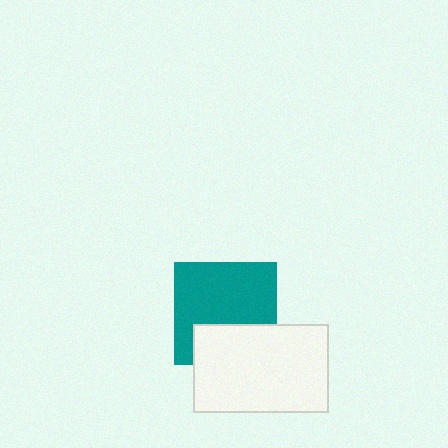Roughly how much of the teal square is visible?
Most of it is visible (roughly 67%).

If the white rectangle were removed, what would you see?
You would see the complete teal square.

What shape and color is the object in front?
The object in front is a white rectangle.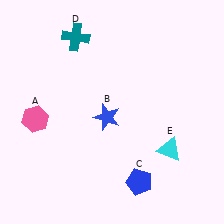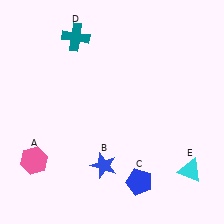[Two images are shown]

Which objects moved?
The objects that moved are: the pink hexagon (A), the blue star (B), the cyan triangle (E).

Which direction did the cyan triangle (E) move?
The cyan triangle (E) moved down.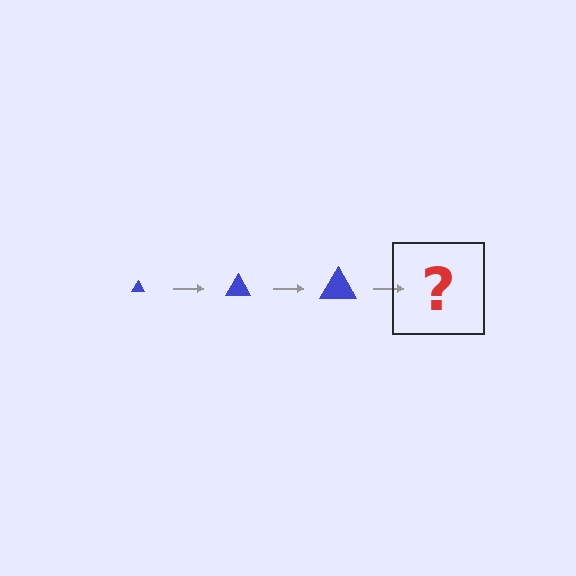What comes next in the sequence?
The next element should be a blue triangle, larger than the previous one.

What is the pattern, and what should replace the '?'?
The pattern is that the triangle gets progressively larger each step. The '?' should be a blue triangle, larger than the previous one.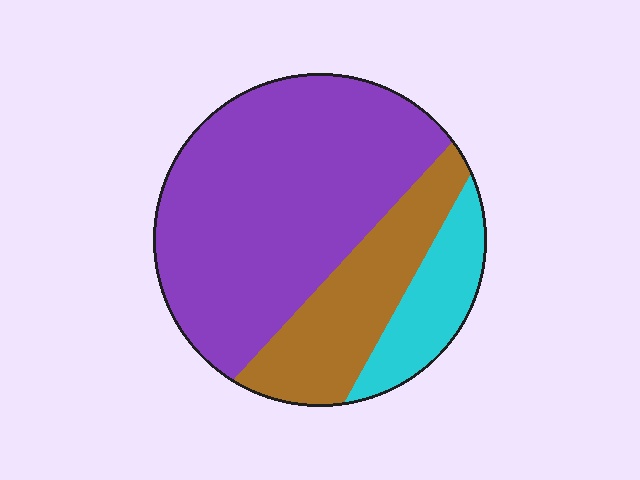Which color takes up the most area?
Purple, at roughly 60%.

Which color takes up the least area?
Cyan, at roughly 15%.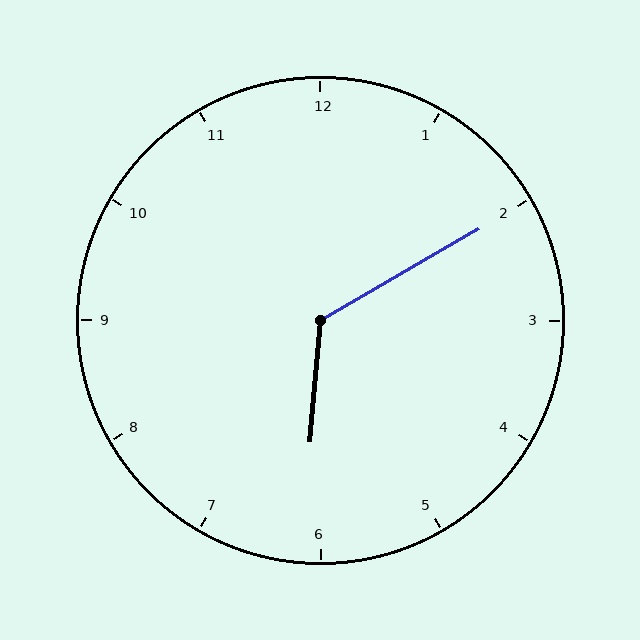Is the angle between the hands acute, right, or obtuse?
It is obtuse.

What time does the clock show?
6:10.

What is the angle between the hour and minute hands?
Approximately 125 degrees.